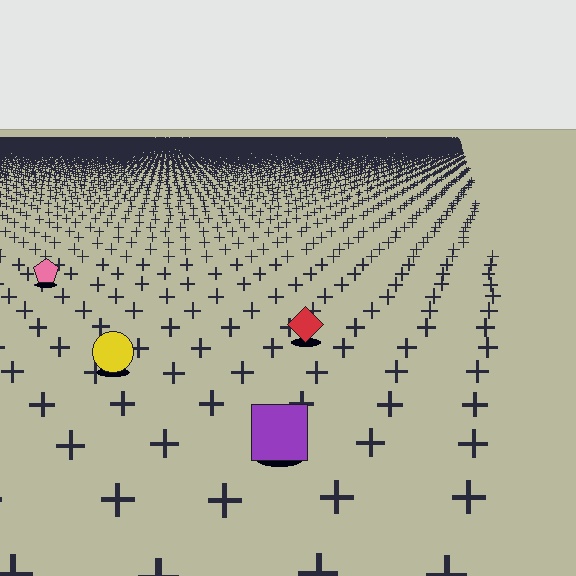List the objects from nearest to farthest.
From nearest to farthest: the purple square, the yellow circle, the red diamond, the pink pentagon.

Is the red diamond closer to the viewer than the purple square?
No. The purple square is closer — you can tell from the texture gradient: the ground texture is coarser near it.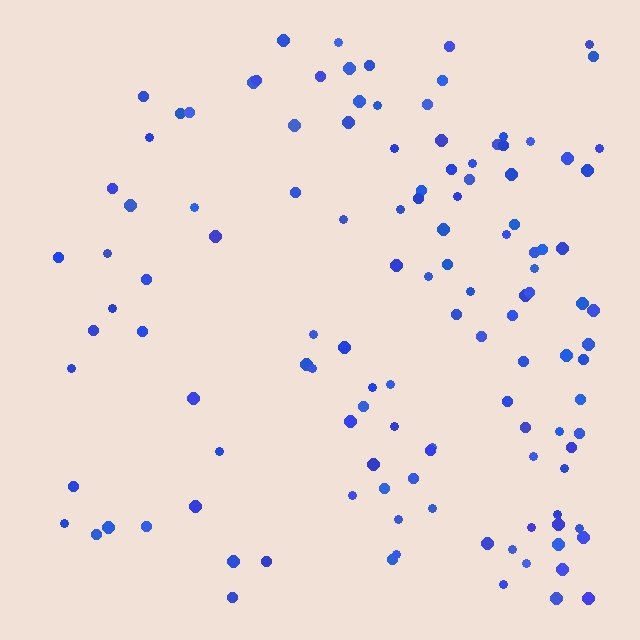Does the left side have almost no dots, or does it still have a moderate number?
Still a moderate number, just noticeably fewer than the right.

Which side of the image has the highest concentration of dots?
The right.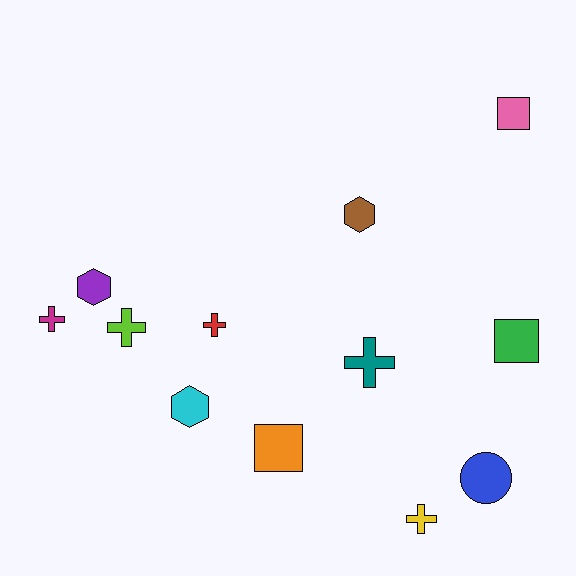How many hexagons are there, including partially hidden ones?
There are 3 hexagons.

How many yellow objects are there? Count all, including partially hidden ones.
There is 1 yellow object.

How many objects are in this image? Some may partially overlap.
There are 12 objects.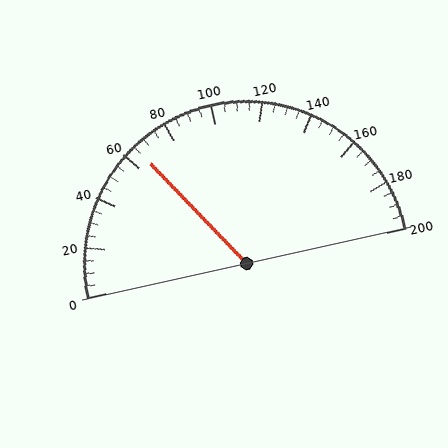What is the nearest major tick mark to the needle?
The nearest major tick mark is 60.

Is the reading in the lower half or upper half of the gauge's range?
The reading is in the lower half of the range (0 to 200).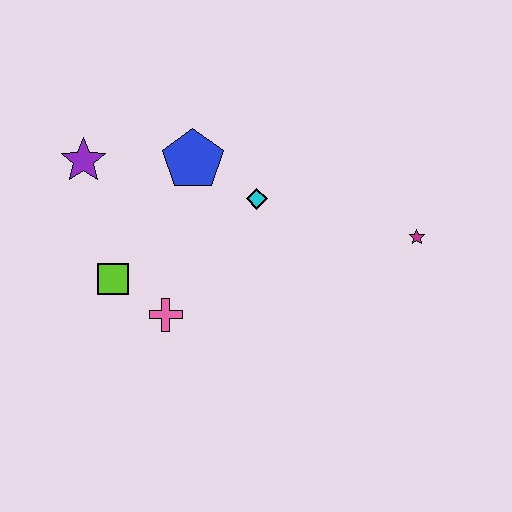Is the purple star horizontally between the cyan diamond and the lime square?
No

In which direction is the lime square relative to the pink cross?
The lime square is to the left of the pink cross.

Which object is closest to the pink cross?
The lime square is closest to the pink cross.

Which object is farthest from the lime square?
The magenta star is farthest from the lime square.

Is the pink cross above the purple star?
No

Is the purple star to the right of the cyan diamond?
No